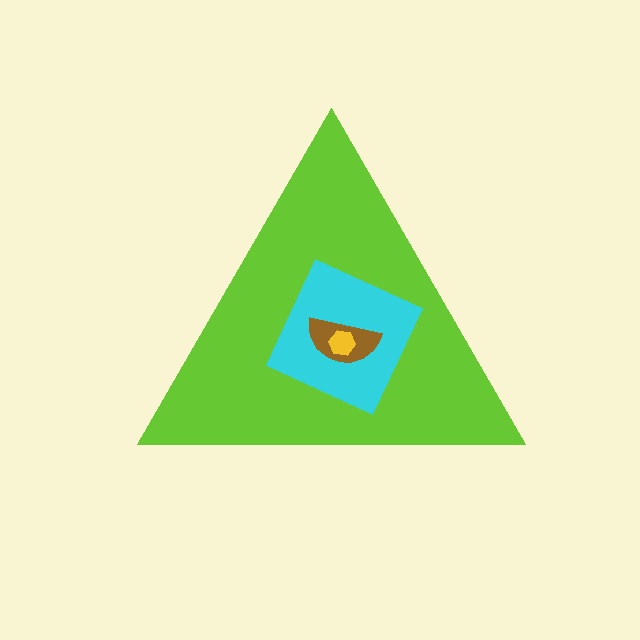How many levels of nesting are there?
4.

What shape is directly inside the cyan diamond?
The brown semicircle.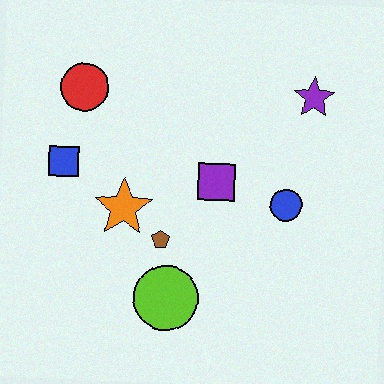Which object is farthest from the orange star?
The purple star is farthest from the orange star.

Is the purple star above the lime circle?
Yes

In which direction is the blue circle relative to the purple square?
The blue circle is to the right of the purple square.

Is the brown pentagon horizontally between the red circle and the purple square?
Yes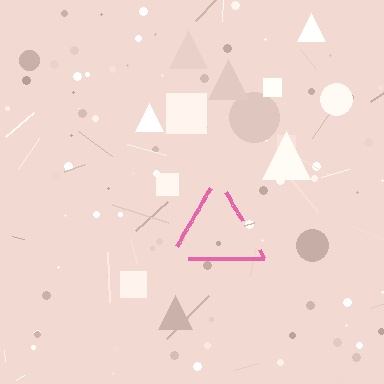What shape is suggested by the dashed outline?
The dashed outline suggests a triangle.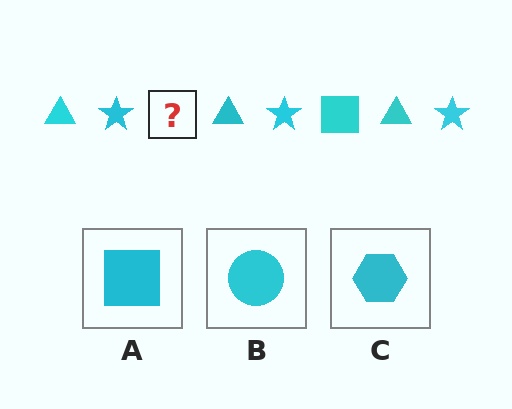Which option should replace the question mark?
Option A.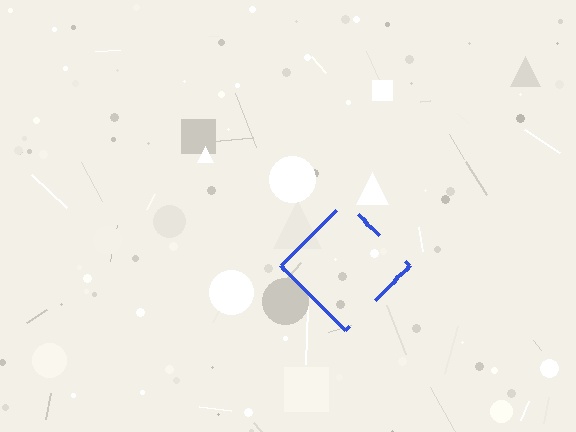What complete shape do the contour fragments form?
The contour fragments form a diamond.